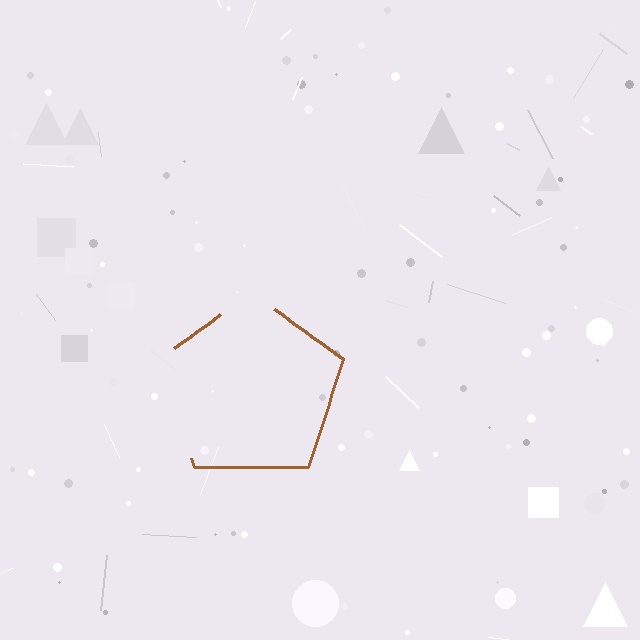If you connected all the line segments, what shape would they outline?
They would outline a pentagon.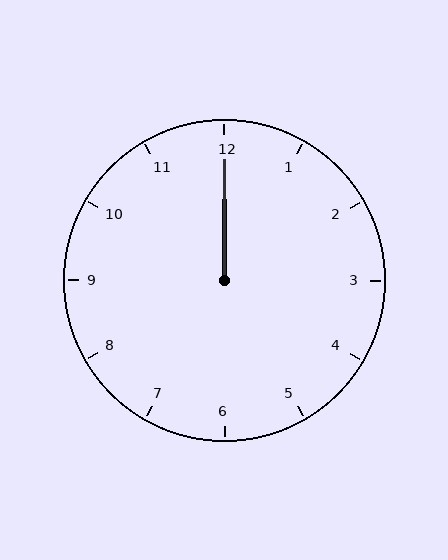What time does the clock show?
12:00.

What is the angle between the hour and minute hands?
Approximately 0 degrees.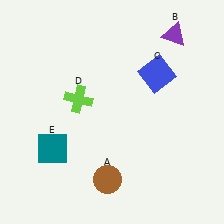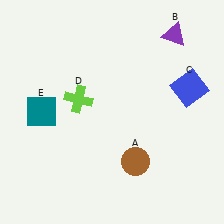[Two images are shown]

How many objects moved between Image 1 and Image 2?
3 objects moved between the two images.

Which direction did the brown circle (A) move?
The brown circle (A) moved right.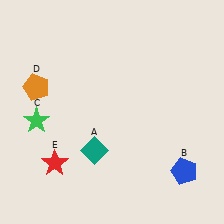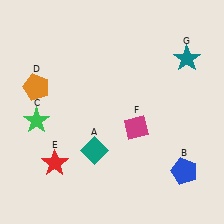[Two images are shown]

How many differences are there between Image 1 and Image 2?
There are 2 differences between the two images.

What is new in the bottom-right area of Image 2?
A magenta diamond (F) was added in the bottom-right area of Image 2.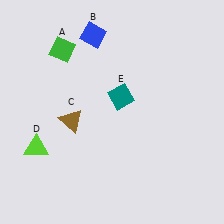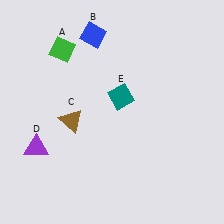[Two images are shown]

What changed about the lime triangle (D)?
In Image 1, D is lime. In Image 2, it changed to purple.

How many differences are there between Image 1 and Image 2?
There is 1 difference between the two images.